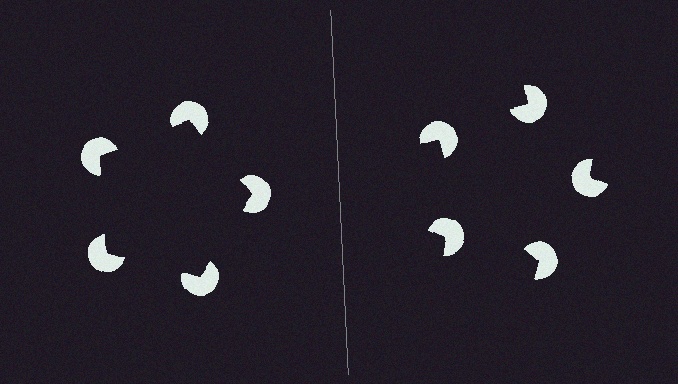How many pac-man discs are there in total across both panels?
10 — 5 on each side.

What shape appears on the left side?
An illusory pentagon.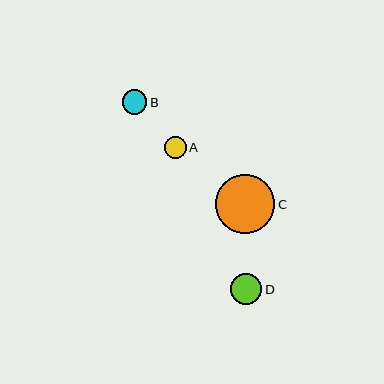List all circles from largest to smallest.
From largest to smallest: C, D, B, A.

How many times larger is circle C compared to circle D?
Circle C is approximately 1.9 times the size of circle D.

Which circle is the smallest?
Circle A is the smallest with a size of approximately 22 pixels.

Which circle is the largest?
Circle C is the largest with a size of approximately 59 pixels.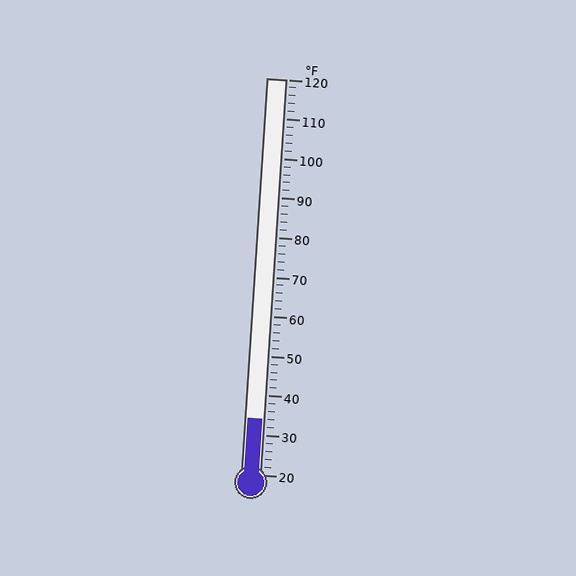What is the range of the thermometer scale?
The thermometer scale ranges from 20°F to 120°F.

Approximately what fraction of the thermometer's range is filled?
The thermometer is filled to approximately 15% of its range.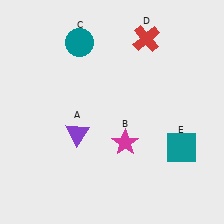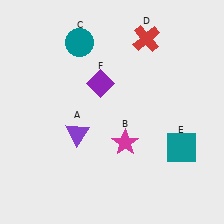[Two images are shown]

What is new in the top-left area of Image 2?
A purple diamond (F) was added in the top-left area of Image 2.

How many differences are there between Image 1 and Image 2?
There is 1 difference between the two images.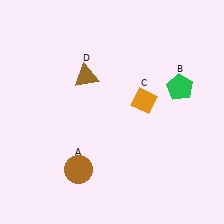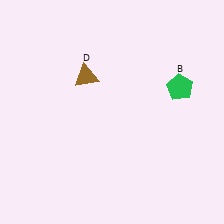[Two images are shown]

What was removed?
The brown circle (A), the orange diamond (C) were removed in Image 2.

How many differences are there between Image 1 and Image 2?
There are 2 differences between the two images.